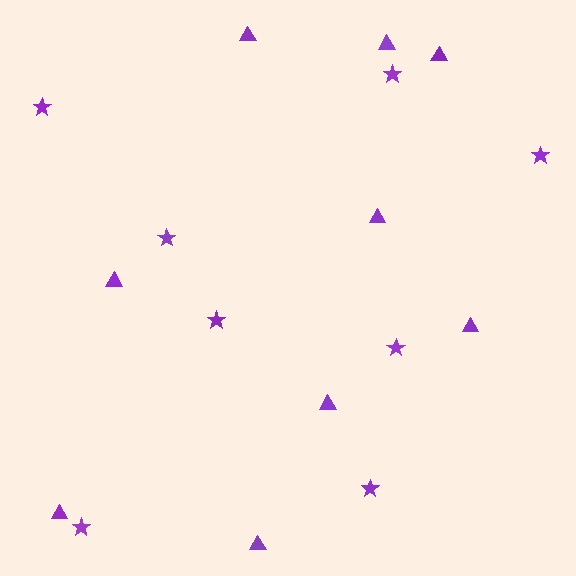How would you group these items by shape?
There are 2 groups: one group of triangles (9) and one group of stars (8).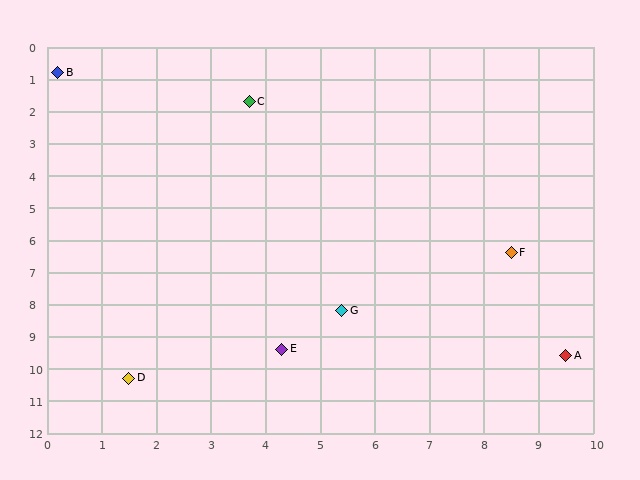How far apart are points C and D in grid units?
Points C and D are about 8.9 grid units apart.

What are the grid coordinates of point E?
Point E is at approximately (4.3, 9.4).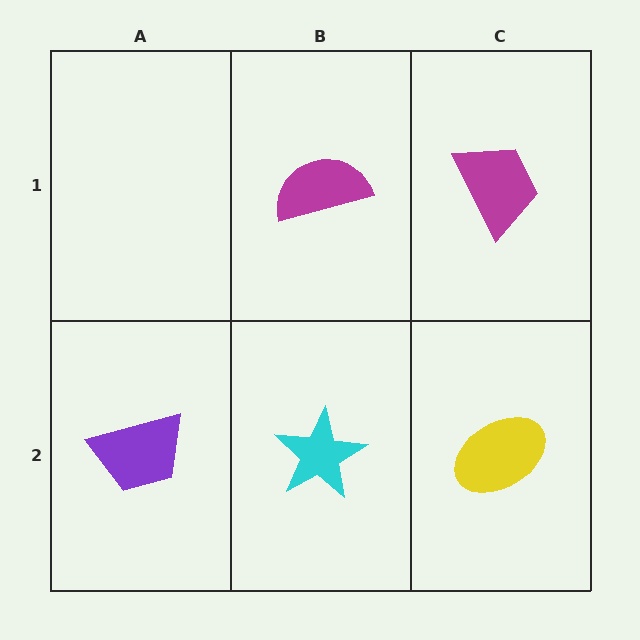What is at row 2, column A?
A purple trapezoid.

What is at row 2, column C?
A yellow ellipse.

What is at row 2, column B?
A cyan star.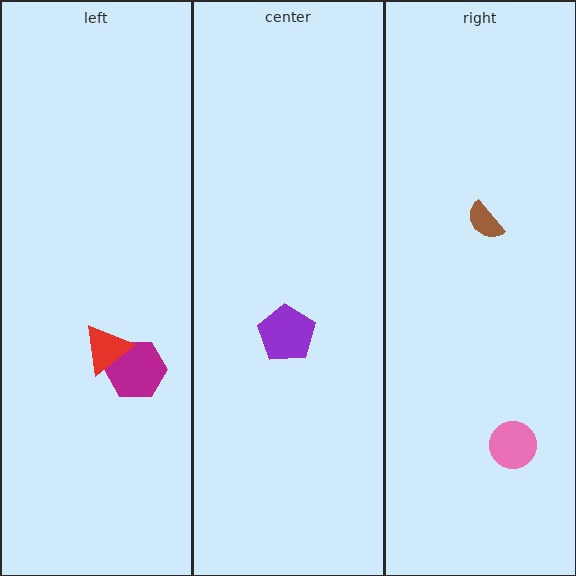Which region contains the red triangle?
The left region.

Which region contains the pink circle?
The right region.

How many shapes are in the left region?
2.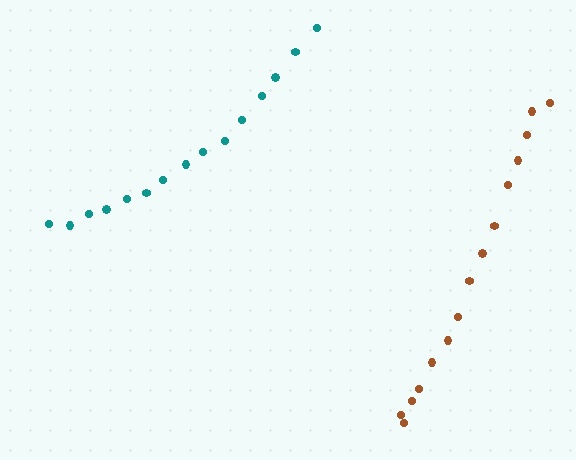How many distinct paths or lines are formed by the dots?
There are 2 distinct paths.